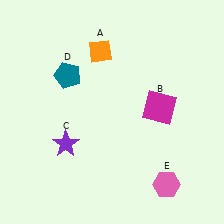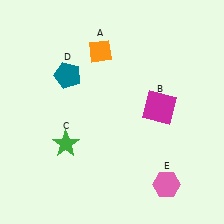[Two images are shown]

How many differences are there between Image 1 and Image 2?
There is 1 difference between the two images.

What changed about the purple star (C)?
In Image 1, C is purple. In Image 2, it changed to green.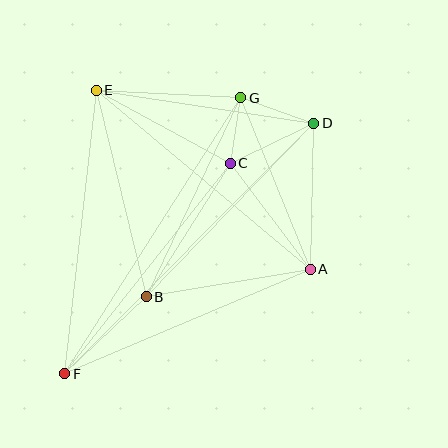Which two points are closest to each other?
Points C and G are closest to each other.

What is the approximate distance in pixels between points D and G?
The distance between D and G is approximately 77 pixels.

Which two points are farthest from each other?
Points D and F are farthest from each other.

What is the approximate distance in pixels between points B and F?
The distance between B and F is approximately 112 pixels.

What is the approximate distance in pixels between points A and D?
The distance between A and D is approximately 146 pixels.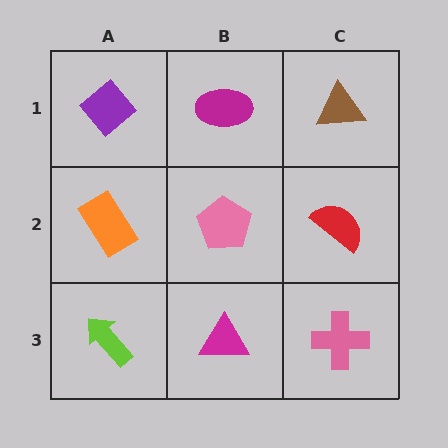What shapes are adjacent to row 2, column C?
A brown triangle (row 1, column C), a pink cross (row 3, column C), a pink pentagon (row 2, column B).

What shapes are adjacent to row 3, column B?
A pink pentagon (row 2, column B), a lime arrow (row 3, column A), a pink cross (row 3, column C).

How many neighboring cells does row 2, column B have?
4.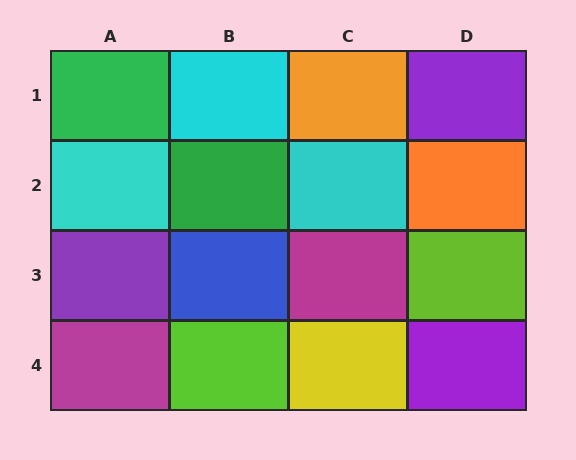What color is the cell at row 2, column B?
Green.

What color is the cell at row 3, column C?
Magenta.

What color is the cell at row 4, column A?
Magenta.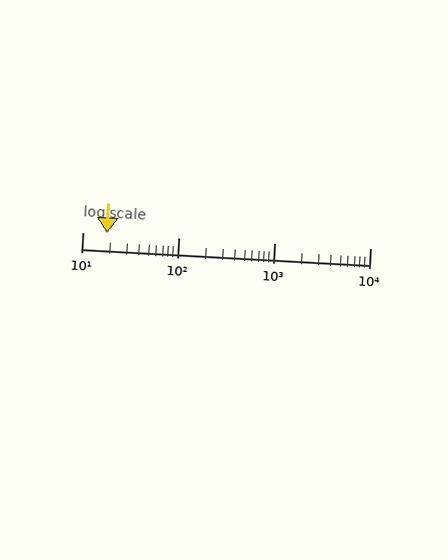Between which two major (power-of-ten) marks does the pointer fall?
The pointer is between 10 and 100.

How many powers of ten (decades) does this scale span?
The scale spans 3 decades, from 10 to 10000.